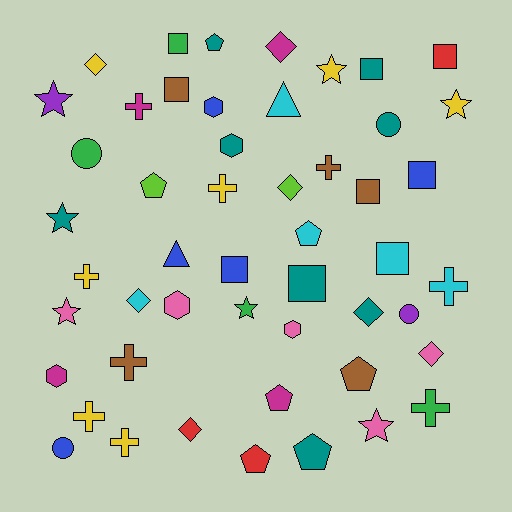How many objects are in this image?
There are 50 objects.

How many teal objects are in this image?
There are 8 teal objects.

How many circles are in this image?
There are 4 circles.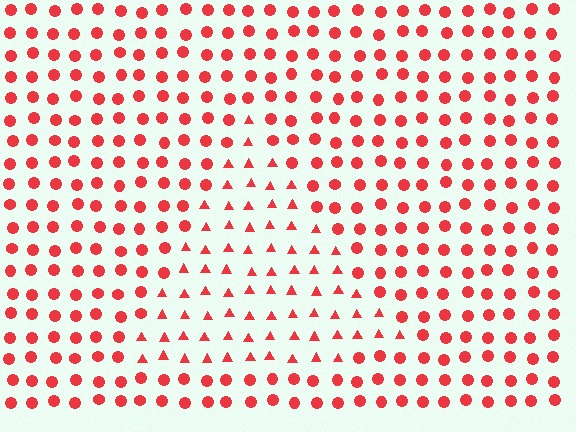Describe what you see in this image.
The image is filled with small red elements arranged in a uniform grid. A triangle-shaped region contains triangles, while the surrounding area contains circles. The boundary is defined purely by the change in element shape.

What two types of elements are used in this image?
The image uses triangles inside the triangle region and circles outside it.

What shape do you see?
I see a triangle.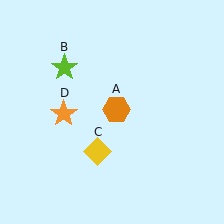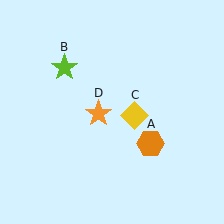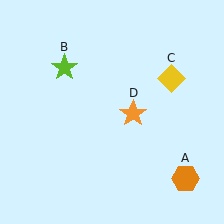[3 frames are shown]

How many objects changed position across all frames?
3 objects changed position: orange hexagon (object A), yellow diamond (object C), orange star (object D).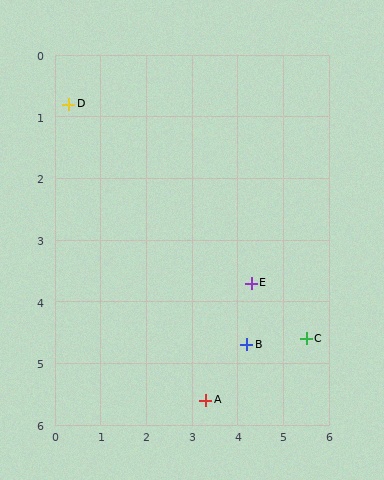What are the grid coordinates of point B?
Point B is at approximately (4.2, 4.7).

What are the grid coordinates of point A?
Point A is at approximately (3.3, 5.6).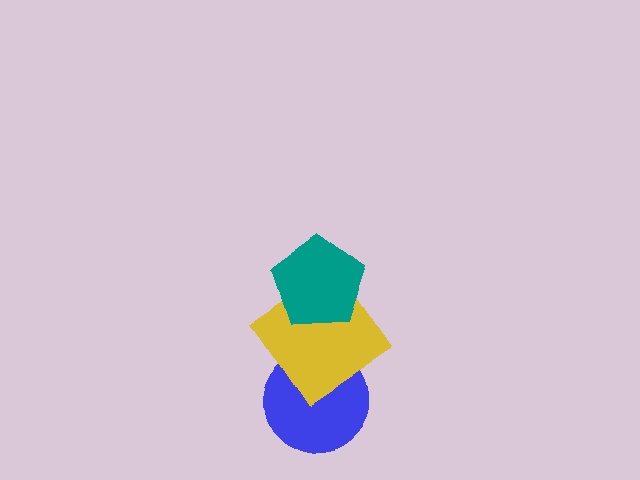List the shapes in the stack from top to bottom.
From top to bottom: the teal pentagon, the yellow diamond, the blue circle.